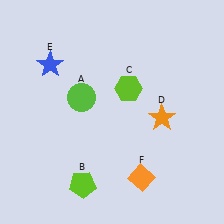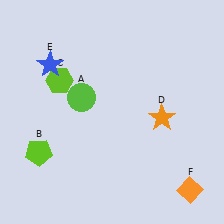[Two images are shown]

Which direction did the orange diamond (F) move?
The orange diamond (F) moved right.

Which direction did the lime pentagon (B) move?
The lime pentagon (B) moved left.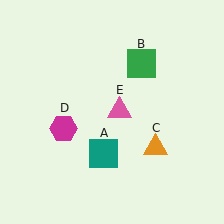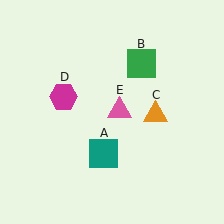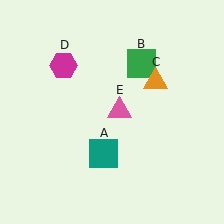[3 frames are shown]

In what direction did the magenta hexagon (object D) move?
The magenta hexagon (object D) moved up.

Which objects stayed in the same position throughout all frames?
Teal square (object A) and green square (object B) and pink triangle (object E) remained stationary.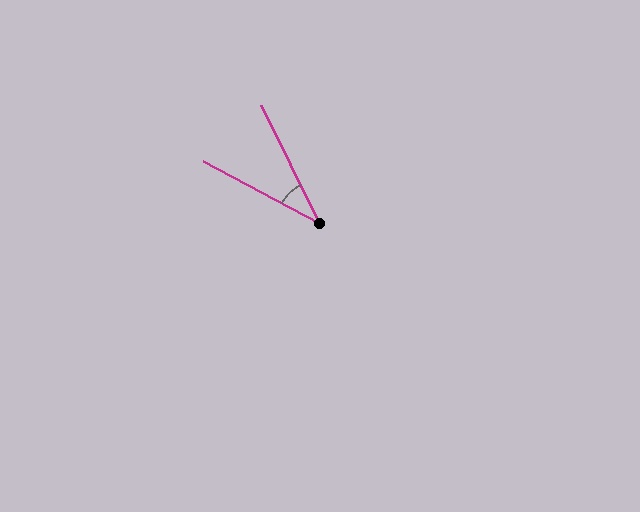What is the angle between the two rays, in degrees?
Approximately 36 degrees.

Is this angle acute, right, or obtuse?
It is acute.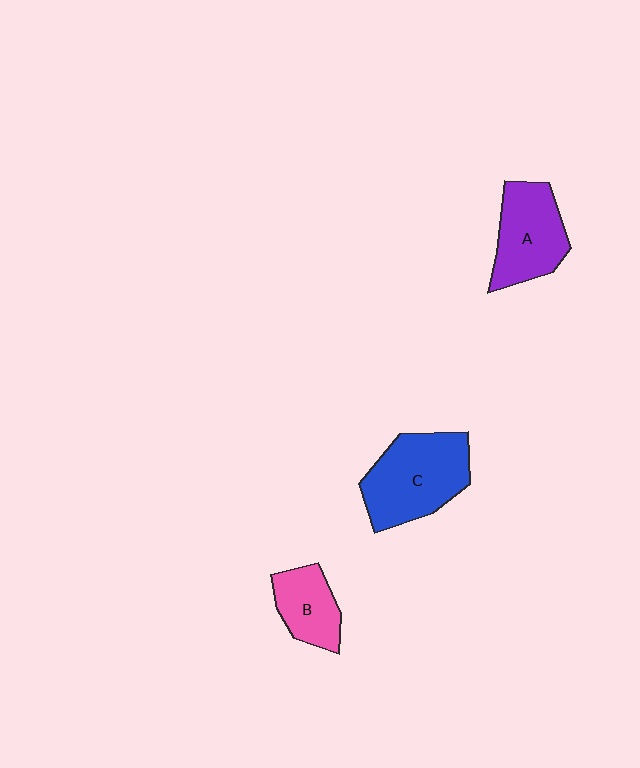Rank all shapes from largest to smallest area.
From largest to smallest: C (blue), A (purple), B (pink).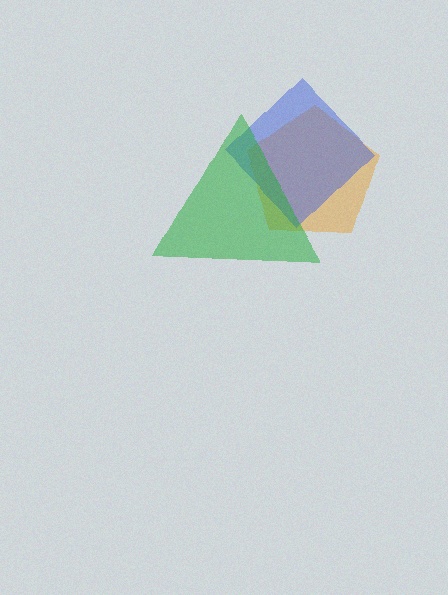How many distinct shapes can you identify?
There are 3 distinct shapes: an orange pentagon, a blue diamond, a green triangle.